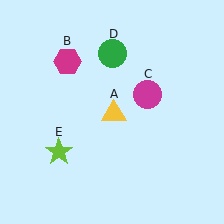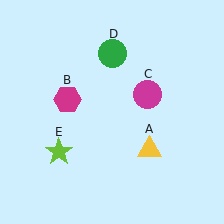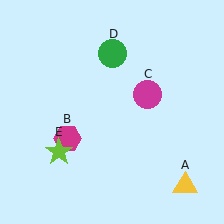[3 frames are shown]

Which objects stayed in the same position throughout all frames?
Magenta circle (object C) and green circle (object D) and lime star (object E) remained stationary.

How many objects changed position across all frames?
2 objects changed position: yellow triangle (object A), magenta hexagon (object B).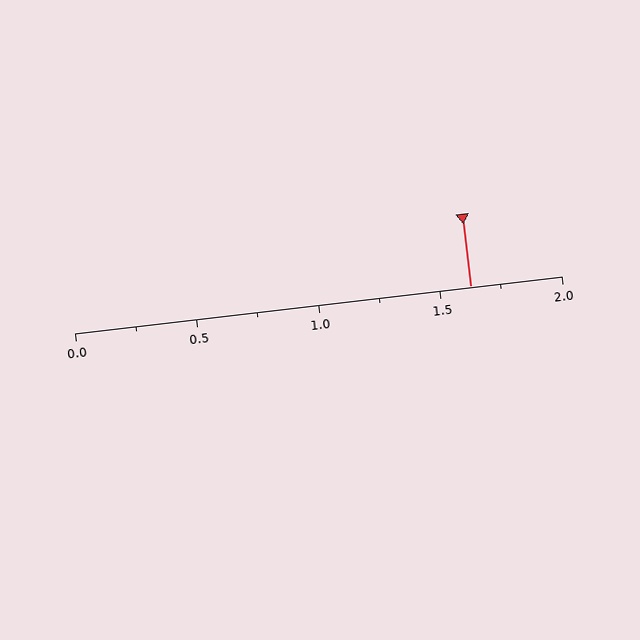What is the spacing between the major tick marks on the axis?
The major ticks are spaced 0.5 apart.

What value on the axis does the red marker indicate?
The marker indicates approximately 1.62.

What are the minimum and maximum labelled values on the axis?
The axis runs from 0.0 to 2.0.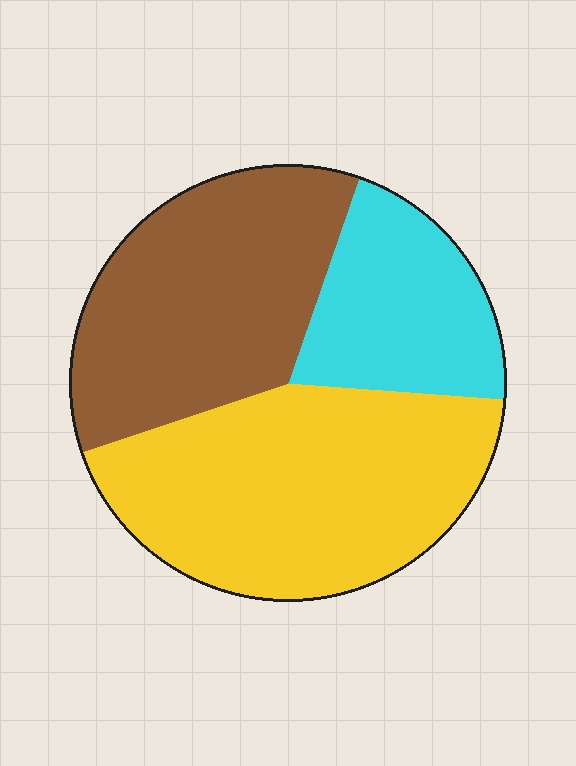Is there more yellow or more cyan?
Yellow.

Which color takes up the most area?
Yellow, at roughly 45%.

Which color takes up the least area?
Cyan, at roughly 20%.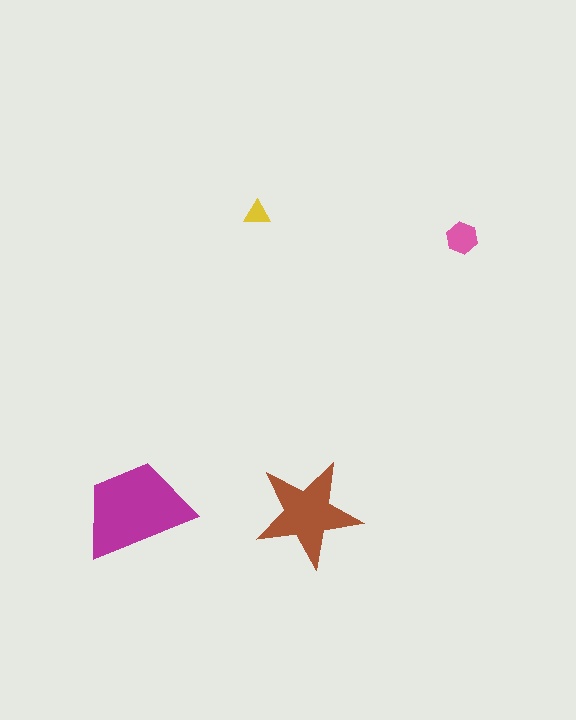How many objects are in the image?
There are 4 objects in the image.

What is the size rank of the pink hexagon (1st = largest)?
3rd.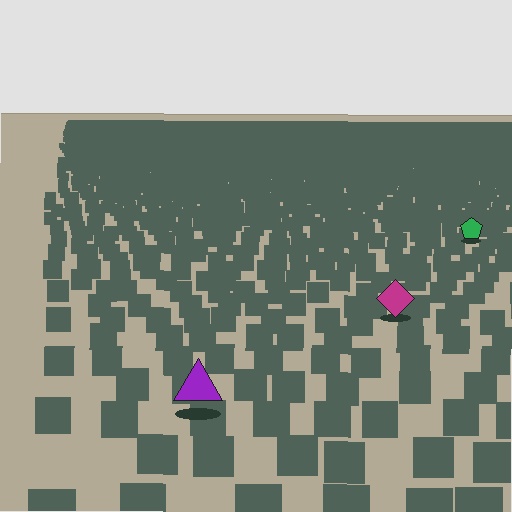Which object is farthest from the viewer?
The green pentagon is farthest from the viewer. It appears smaller and the ground texture around it is denser.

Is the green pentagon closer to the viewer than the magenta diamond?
No. The magenta diamond is closer — you can tell from the texture gradient: the ground texture is coarser near it.